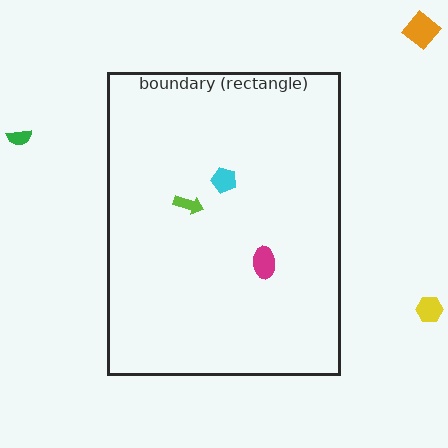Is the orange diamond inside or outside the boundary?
Outside.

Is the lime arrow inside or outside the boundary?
Inside.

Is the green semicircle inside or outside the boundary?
Outside.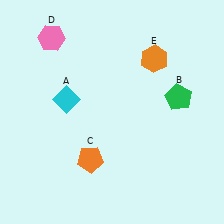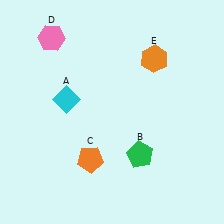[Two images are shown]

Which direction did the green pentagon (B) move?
The green pentagon (B) moved down.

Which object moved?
The green pentagon (B) moved down.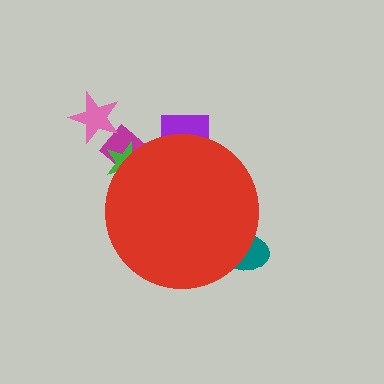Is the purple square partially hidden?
Yes, the purple square is partially hidden behind the red circle.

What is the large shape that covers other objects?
A red circle.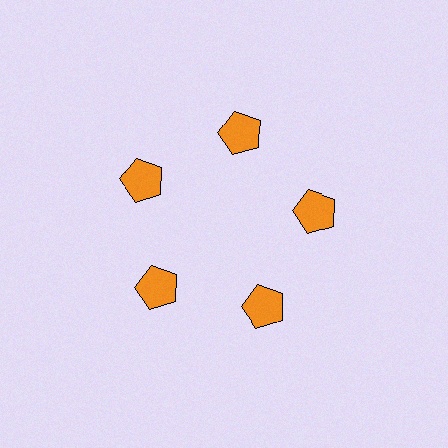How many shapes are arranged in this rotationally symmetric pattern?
There are 5 shapes, arranged in 5 groups of 1.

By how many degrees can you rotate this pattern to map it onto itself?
The pattern maps onto itself every 72 degrees of rotation.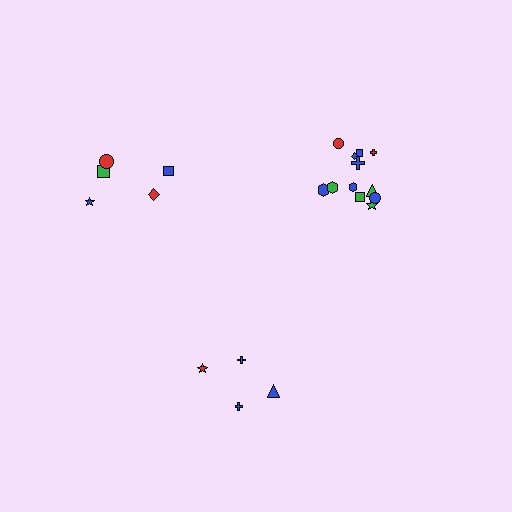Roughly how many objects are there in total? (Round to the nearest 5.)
Roughly 20 objects in total.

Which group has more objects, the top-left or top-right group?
The top-right group.